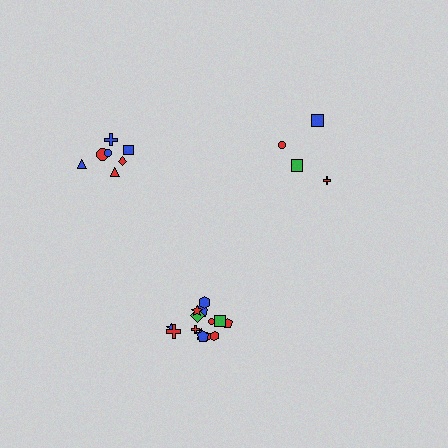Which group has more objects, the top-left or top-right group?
The top-left group.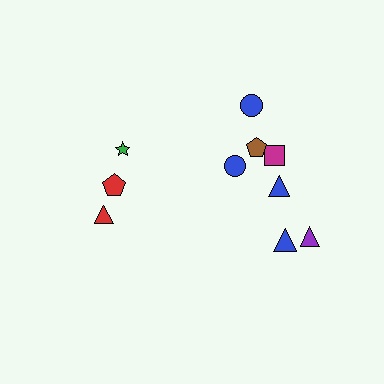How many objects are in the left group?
There are 3 objects.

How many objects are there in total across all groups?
There are 10 objects.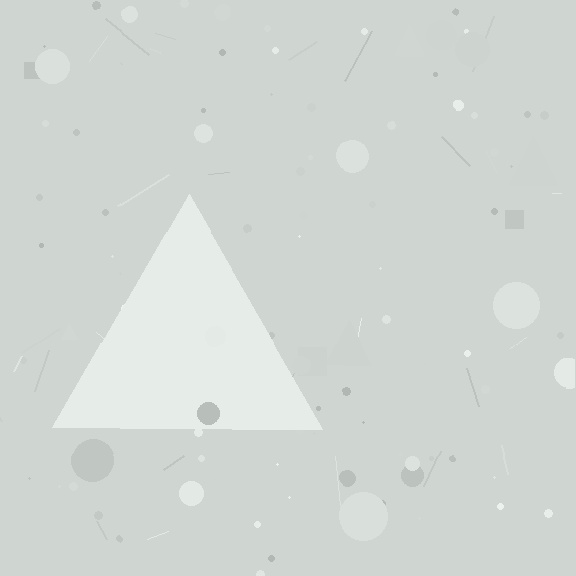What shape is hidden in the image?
A triangle is hidden in the image.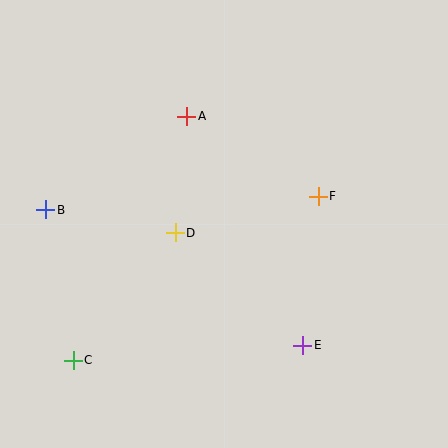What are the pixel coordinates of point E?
Point E is at (303, 345).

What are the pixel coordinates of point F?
Point F is at (318, 196).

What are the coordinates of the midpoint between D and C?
The midpoint between D and C is at (124, 297).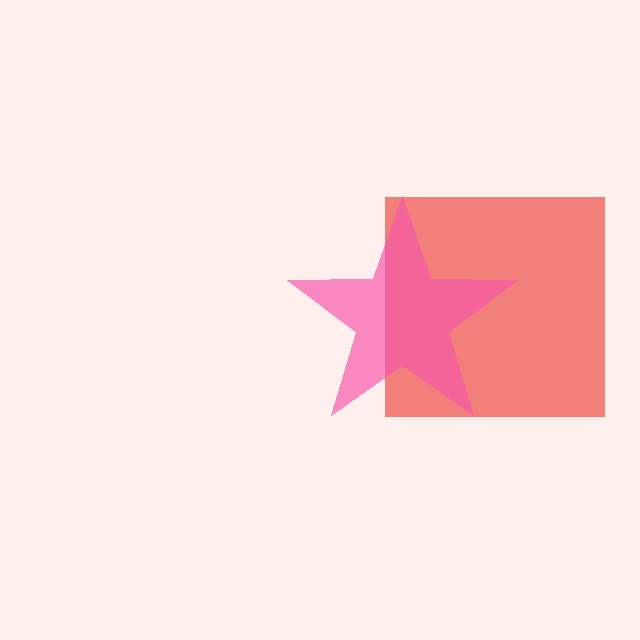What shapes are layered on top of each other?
The layered shapes are: a red square, a pink star.